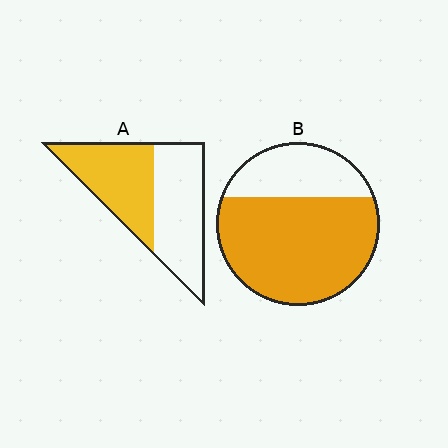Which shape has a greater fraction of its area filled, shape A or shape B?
Shape B.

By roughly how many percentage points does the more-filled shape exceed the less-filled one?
By roughly 25 percentage points (B over A).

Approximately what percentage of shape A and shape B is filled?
A is approximately 50% and B is approximately 70%.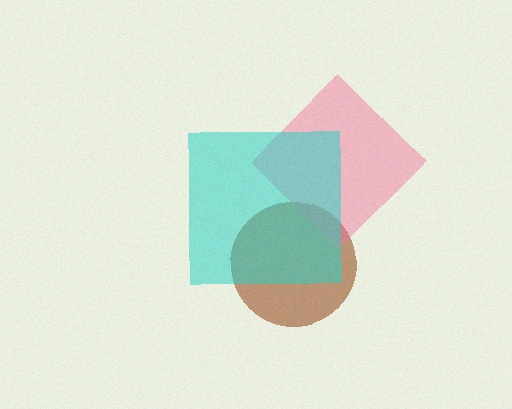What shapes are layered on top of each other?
The layered shapes are: a brown circle, a pink diamond, a cyan square.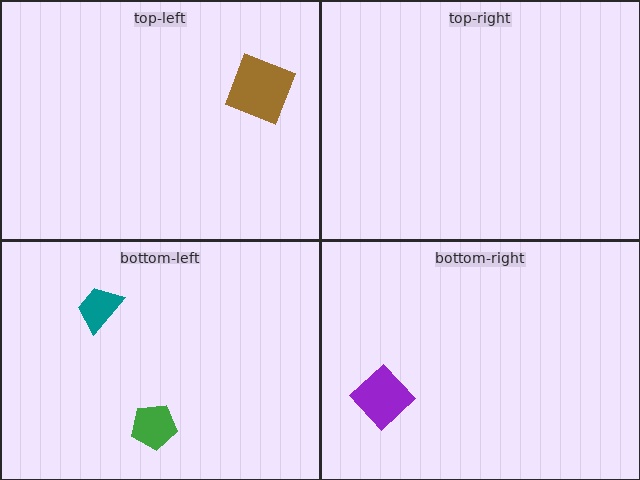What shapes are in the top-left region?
The brown square.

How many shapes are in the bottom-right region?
1.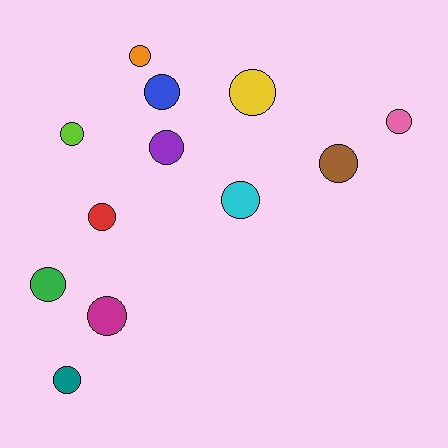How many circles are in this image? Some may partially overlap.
There are 12 circles.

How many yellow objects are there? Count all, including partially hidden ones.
There is 1 yellow object.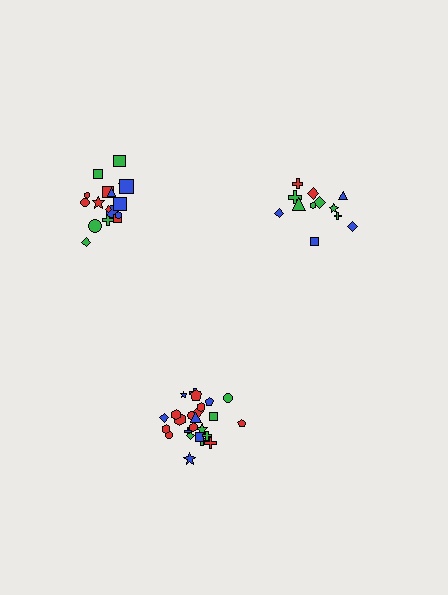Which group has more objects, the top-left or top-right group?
The top-left group.